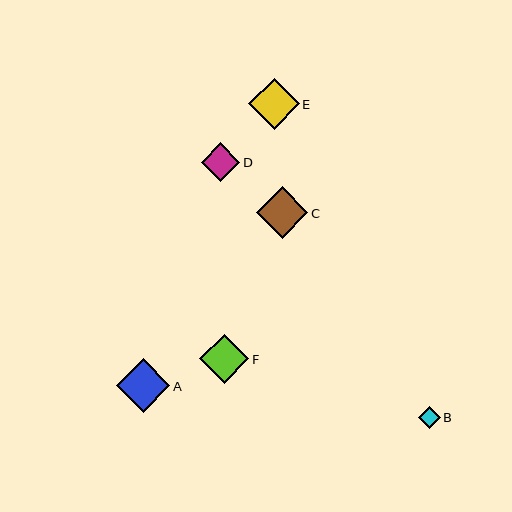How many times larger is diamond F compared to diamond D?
Diamond F is approximately 1.3 times the size of diamond D.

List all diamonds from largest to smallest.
From largest to smallest: A, C, E, F, D, B.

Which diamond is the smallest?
Diamond B is the smallest with a size of approximately 22 pixels.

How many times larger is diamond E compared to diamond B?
Diamond E is approximately 2.3 times the size of diamond B.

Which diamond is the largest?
Diamond A is the largest with a size of approximately 54 pixels.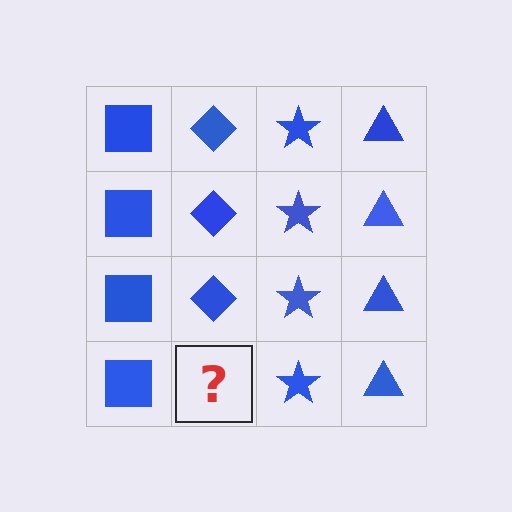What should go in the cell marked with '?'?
The missing cell should contain a blue diamond.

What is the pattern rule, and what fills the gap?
The rule is that each column has a consistent shape. The gap should be filled with a blue diamond.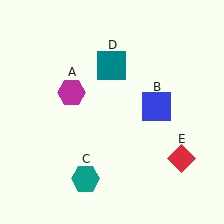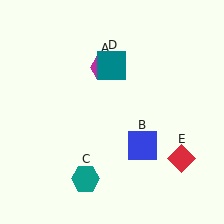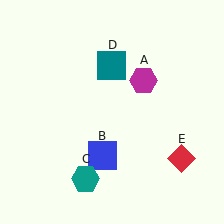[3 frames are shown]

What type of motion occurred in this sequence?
The magenta hexagon (object A), blue square (object B) rotated clockwise around the center of the scene.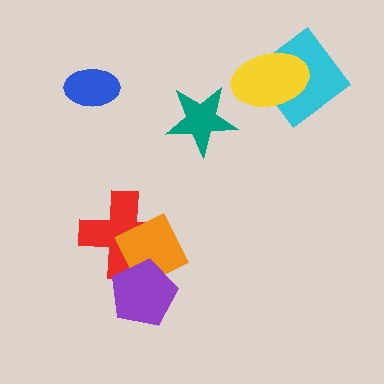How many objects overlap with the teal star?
0 objects overlap with the teal star.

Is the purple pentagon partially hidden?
No, no other shape covers it.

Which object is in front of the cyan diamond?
The yellow ellipse is in front of the cyan diamond.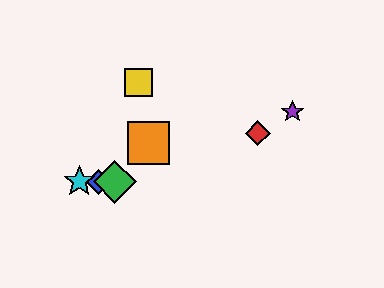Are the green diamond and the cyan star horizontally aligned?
Yes, both are at y≈182.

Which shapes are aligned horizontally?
The blue diamond, the green diamond, the cyan star are aligned horizontally.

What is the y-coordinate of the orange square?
The orange square is at y≈143.